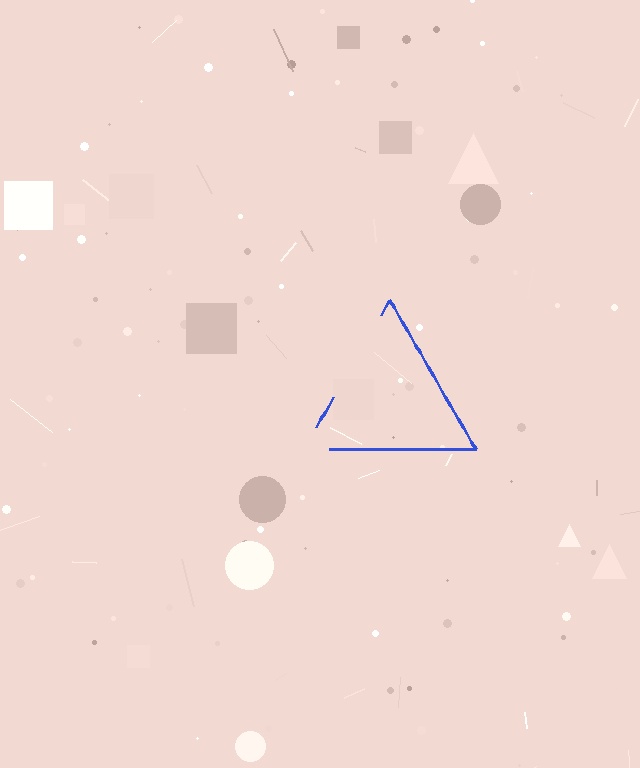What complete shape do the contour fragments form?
The contour fragments form a triangle.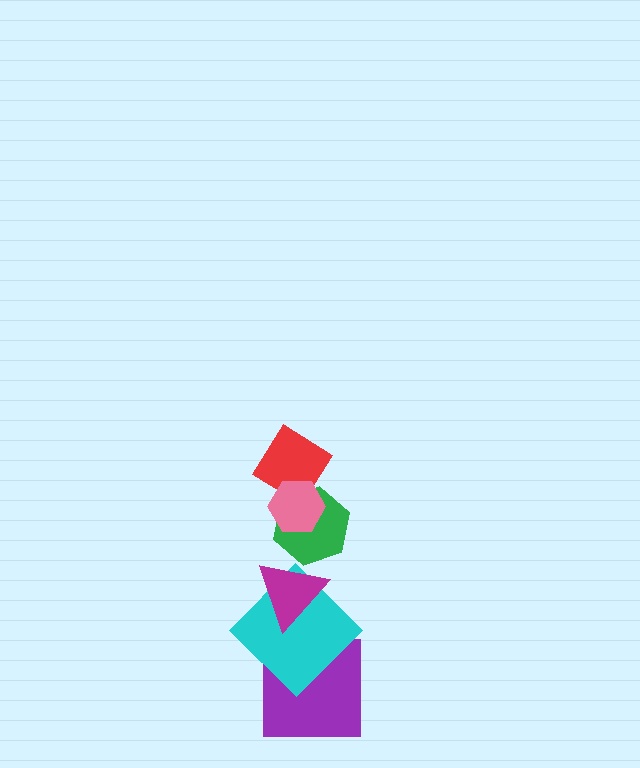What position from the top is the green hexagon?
The green hexagon is 3rd from the top.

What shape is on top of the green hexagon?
The red diamond is on top of the green hexagon.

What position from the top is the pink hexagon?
The pink hexagon is 1st from the top.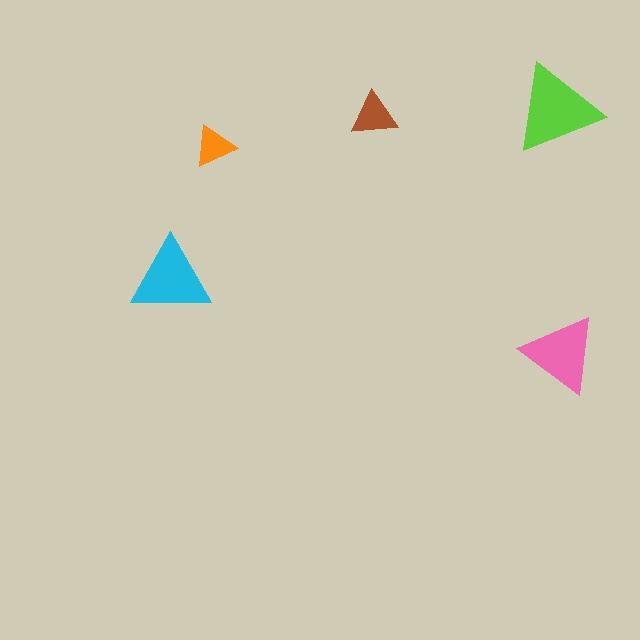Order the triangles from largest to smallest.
the lime one, the cyan one, the pink one, the brown one, the orange one.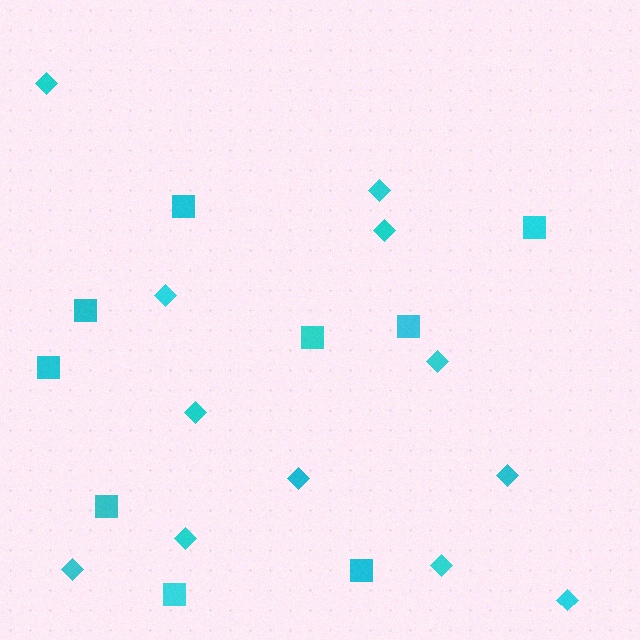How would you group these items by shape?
There are 2 groups: one group of diamonds (12) and one group of squares (9).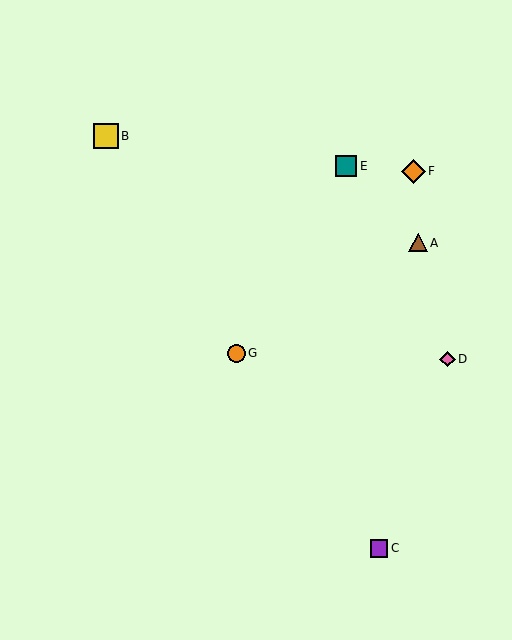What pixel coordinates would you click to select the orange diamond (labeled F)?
Click at (413, 171) to select the orange diamond F.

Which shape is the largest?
The yellow square (labeled B) is the largest.